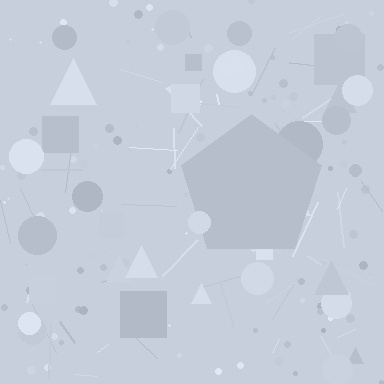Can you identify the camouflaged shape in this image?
The camouflaged shape is a pentagon.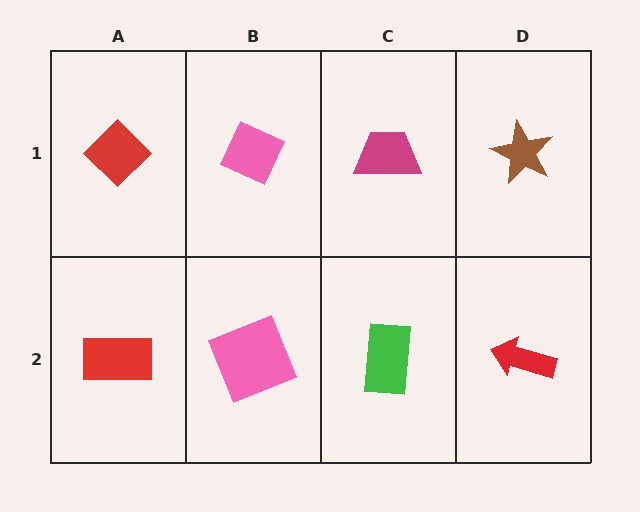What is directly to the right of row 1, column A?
A pink diamond.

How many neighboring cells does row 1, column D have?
2.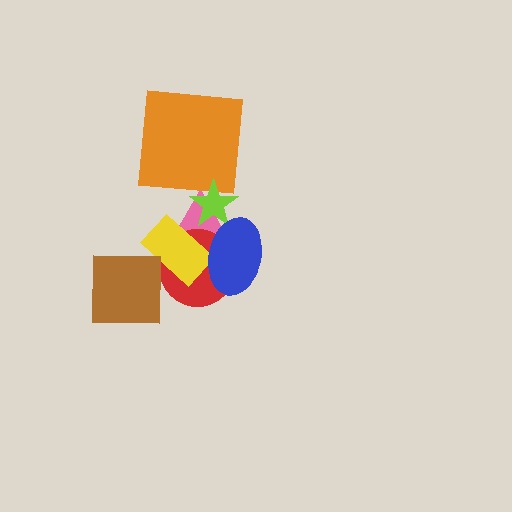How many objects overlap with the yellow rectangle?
4 objects overlap with the yellow rectangle.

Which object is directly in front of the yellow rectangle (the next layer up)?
The brown square is directly in front of the yellow rectangle.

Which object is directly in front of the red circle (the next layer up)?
The yellow rectangle is directly in front of the red circle.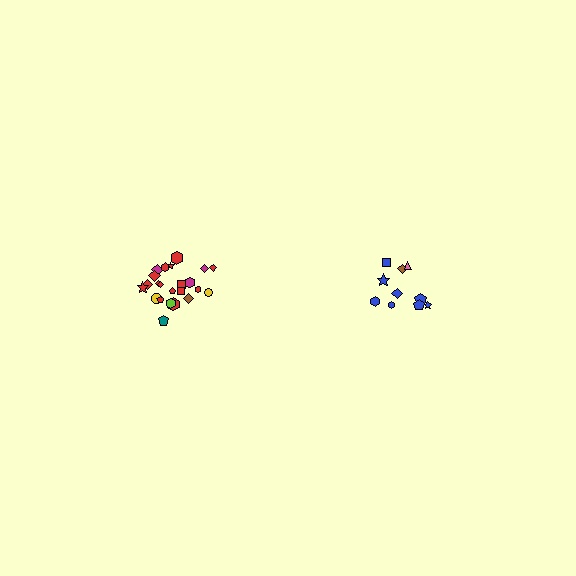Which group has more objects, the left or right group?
The left group.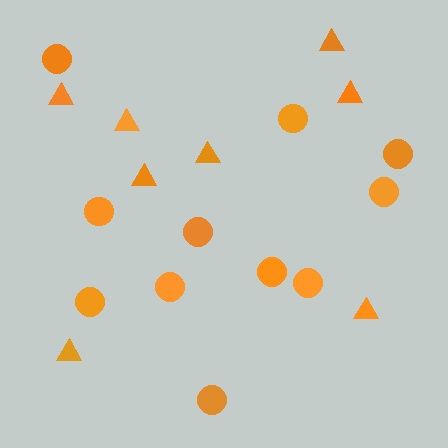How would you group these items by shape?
There are 2 groups: one group of circles (11) and one group of triangles (8).